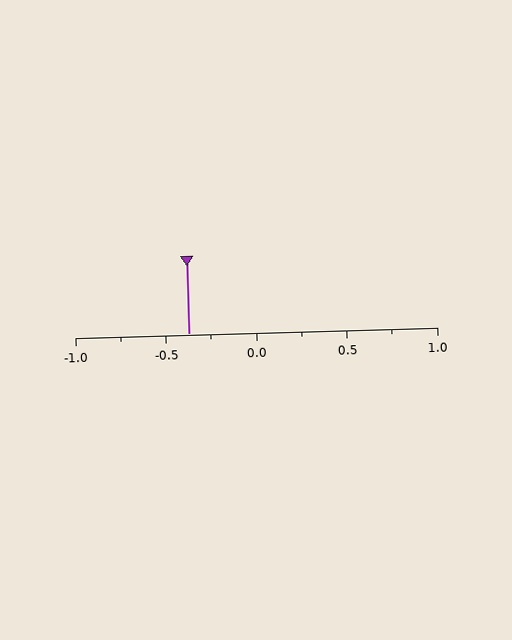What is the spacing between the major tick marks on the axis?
The major ticks are spaced 0.5 apart.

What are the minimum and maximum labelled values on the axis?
The axis runs from -1.0 to 1.0.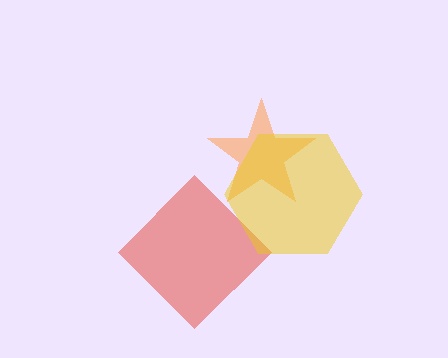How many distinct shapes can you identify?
There are 3 distinct shapes: an orange star, a red diamond, a yellow hexagon.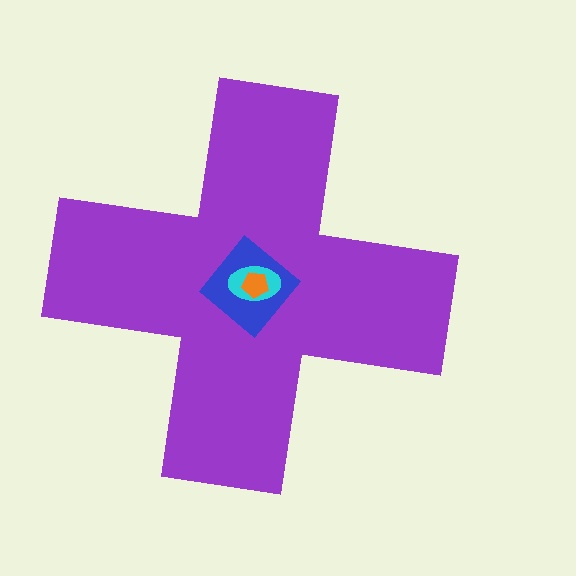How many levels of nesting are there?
4.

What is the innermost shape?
The orange pentagon.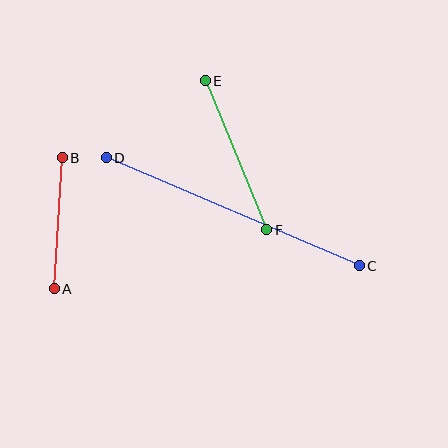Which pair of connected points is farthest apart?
Points C and D are farthest apart.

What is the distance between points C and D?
The distance is approximately 275 pixels.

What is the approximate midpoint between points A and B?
The midpoint is at approximately (58, 223) pixels.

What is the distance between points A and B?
The distance is approximately 131 pixels.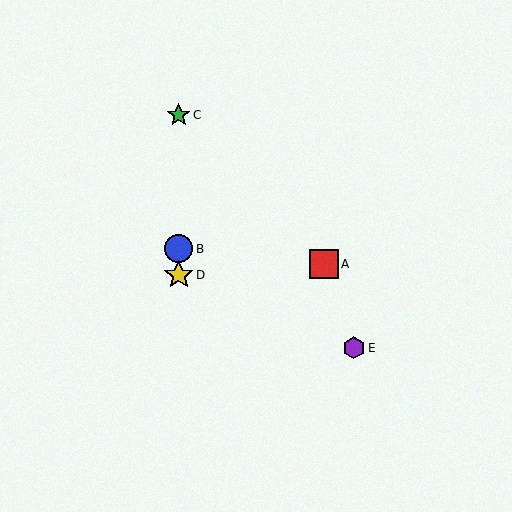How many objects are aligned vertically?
3 objects (B, C, D) are aligned vertically.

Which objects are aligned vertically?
Objects B, C, D are aligned vertically.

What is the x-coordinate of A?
Object A is at x≈324.